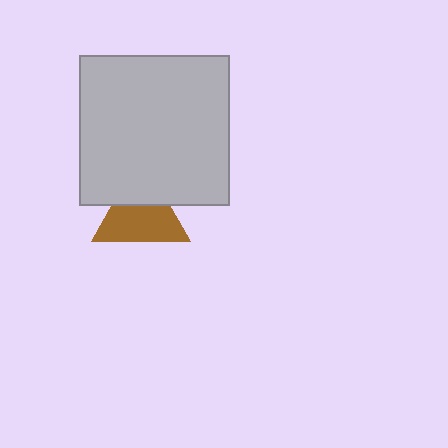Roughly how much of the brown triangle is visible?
Most of it is visible (roughly 65%).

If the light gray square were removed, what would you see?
You would see the complete brown triangle.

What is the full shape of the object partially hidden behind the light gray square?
The partially hidden object is a brown triangle.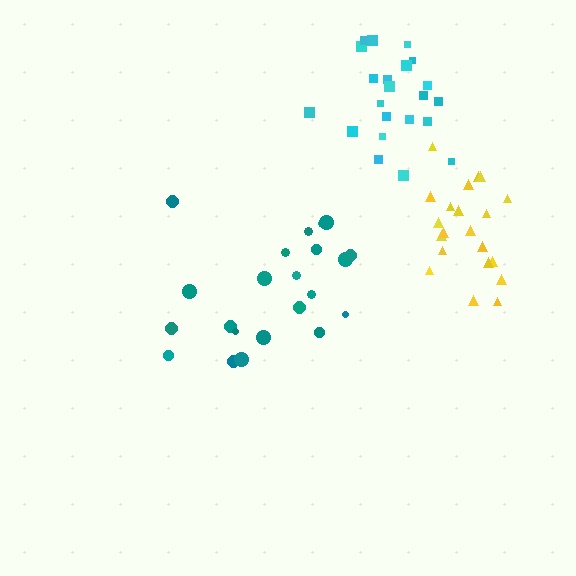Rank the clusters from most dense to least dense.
yellow, cyan, teal.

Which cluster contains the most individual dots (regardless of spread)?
Teal (22).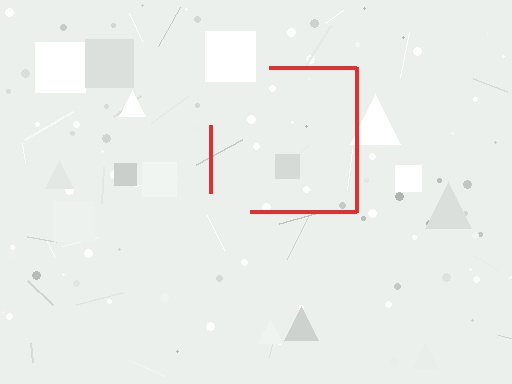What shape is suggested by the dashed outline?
The dashed outline suggests a square.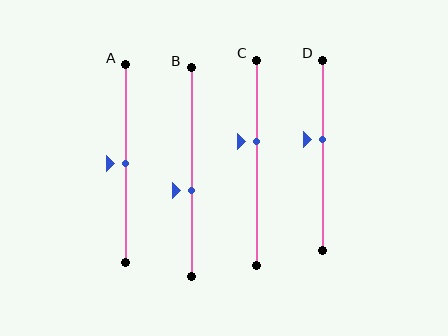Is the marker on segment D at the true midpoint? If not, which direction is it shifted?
No, the marker on segment D is shifted upward by about 9% of the segment length.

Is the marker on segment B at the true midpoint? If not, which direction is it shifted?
No, the marker on segment B is shifted downward by about 9% of the segment length.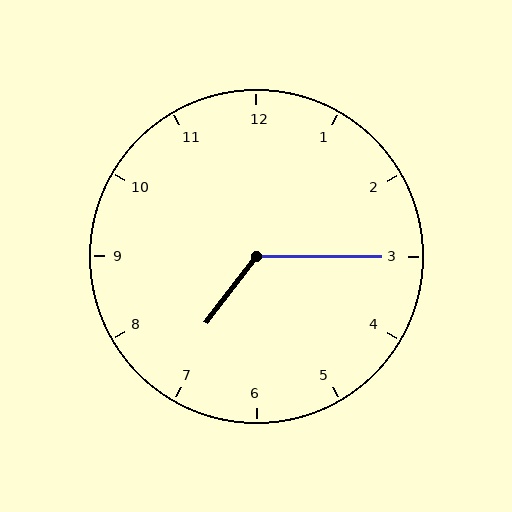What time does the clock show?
7:15.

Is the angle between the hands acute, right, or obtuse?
It is obtuse.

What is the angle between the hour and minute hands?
Approximately 128 degrees.